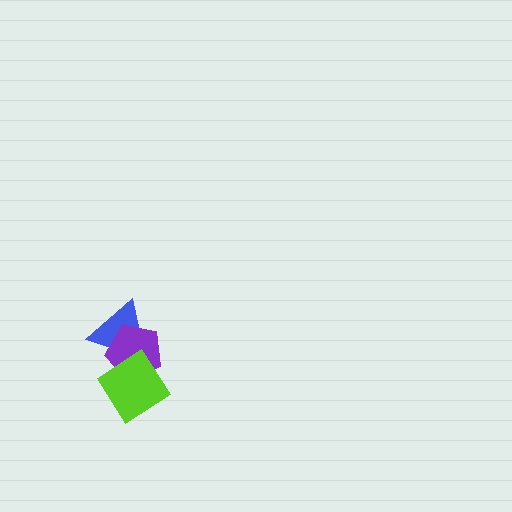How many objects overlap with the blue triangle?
2 objects overlap with the blue triangle.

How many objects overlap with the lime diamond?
2 objects overlap with the lime diamond.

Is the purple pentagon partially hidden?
Yes, it is partially covered by another shape.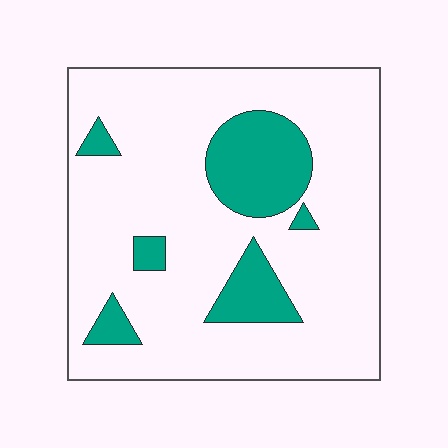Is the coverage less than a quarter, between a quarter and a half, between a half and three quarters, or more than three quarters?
Less than a quarter.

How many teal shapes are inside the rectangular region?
6.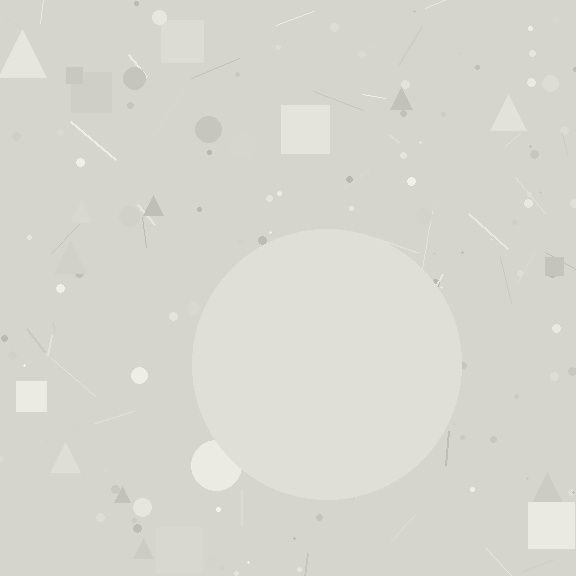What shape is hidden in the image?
A circle is hidden in the image.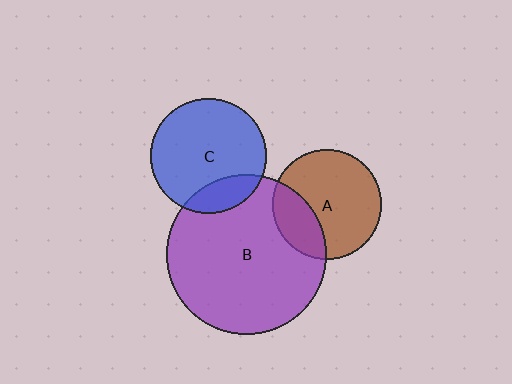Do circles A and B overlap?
Yes.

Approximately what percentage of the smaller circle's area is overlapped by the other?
Approximately 25%.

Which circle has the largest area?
Circle B (purple).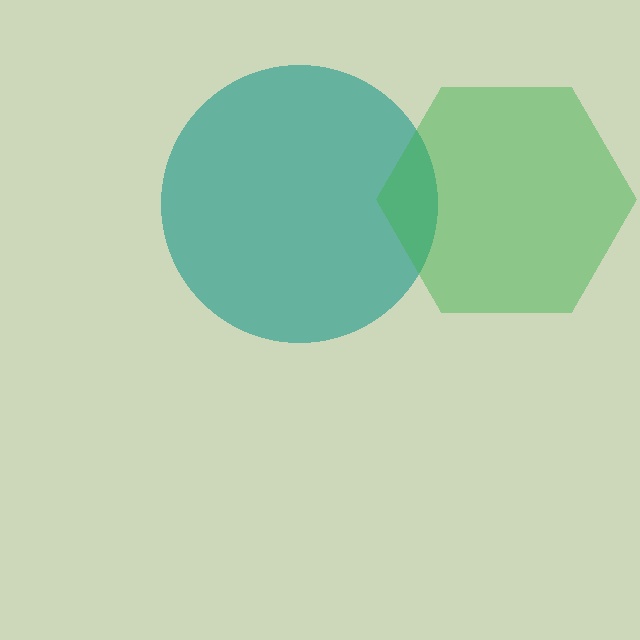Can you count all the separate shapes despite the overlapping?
Yes, there are 2 separate shapes.